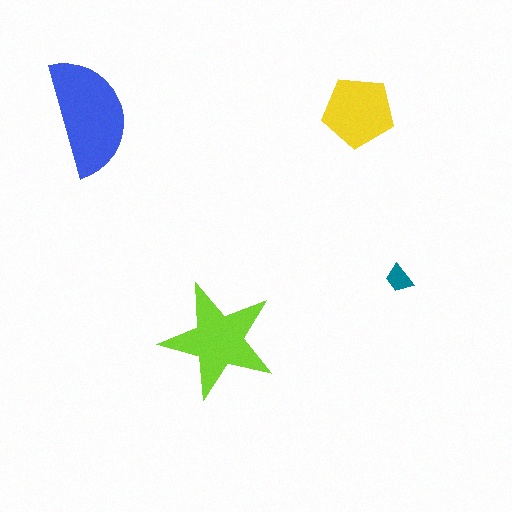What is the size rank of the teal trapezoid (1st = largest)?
4th.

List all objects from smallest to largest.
The teal trapezoid, the yellow pentagon, the lime star, the blue semicircle.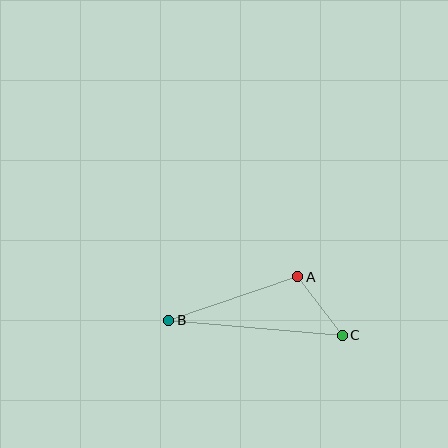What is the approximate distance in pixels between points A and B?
The distance between A and B is approximately 136 pixels.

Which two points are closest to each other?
Points A and C are closest to each other.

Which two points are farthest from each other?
Points B and C are farthest from each other.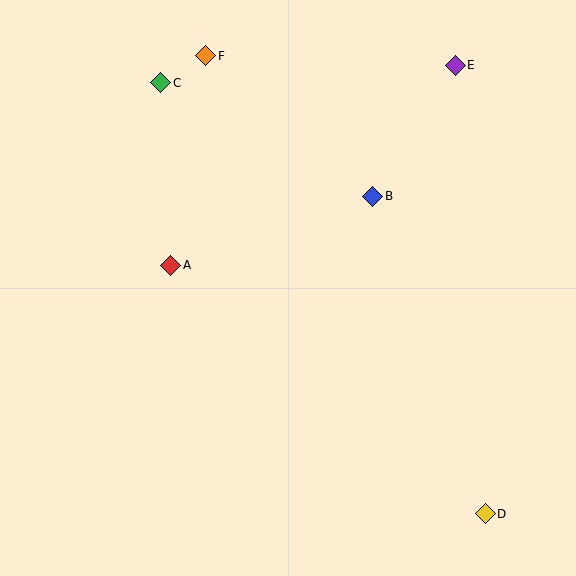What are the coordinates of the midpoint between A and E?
The midpoint between A and E is at (313, 165).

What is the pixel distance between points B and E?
The distance between B and E is 155 pixels.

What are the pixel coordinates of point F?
Point F is at (206, 56).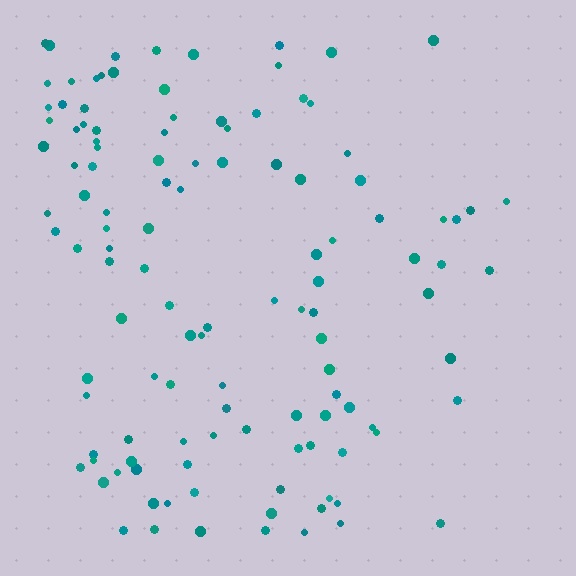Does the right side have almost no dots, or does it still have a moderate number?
Still a moderate number, just noticeably fewer than the left.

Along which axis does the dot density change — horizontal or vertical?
Horizontal.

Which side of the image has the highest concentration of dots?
The left.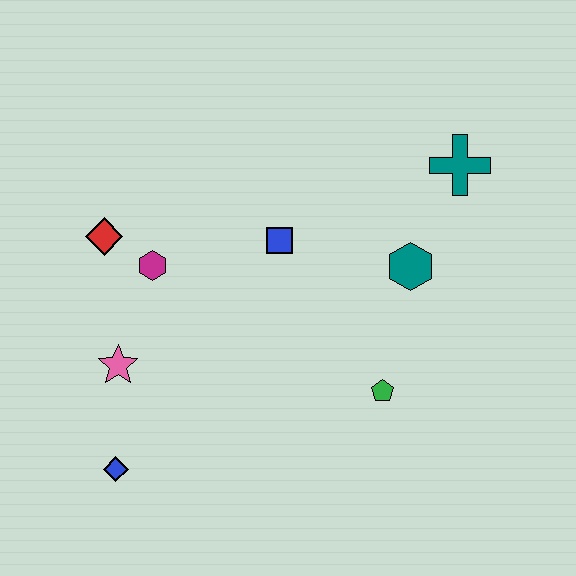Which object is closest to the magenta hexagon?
The red diamond is closest to the magenta hexagon.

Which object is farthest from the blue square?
The blue diamond is farthest from the blue square.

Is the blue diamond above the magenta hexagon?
No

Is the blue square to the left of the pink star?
No